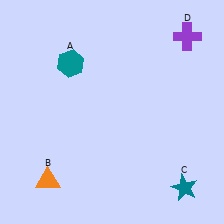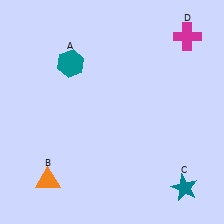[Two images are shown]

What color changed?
The cross (D) changed from purple in Image 1 to magenta in Image 2.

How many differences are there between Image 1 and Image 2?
There is 1 difference between the two images.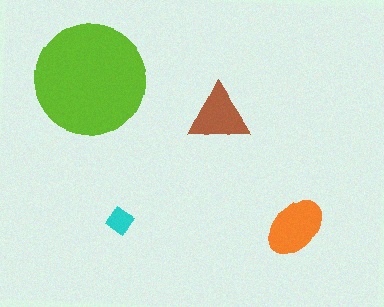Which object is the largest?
The lime circle.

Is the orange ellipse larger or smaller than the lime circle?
Smaller.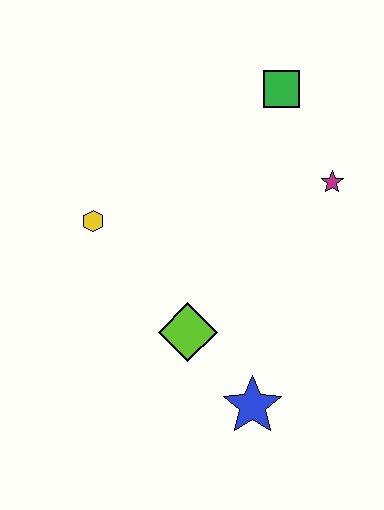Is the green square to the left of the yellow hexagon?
No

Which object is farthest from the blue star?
The green square is farthest from the blue star.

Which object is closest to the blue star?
The lime diamond is closest to the blue star.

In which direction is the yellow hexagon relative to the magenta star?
The yellow hexagon is to the left of the magenta star.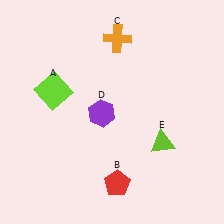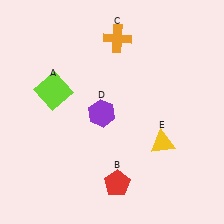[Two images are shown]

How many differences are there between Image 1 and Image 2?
There is 1 difference between the two images.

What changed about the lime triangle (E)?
In Image 1, E is lime. In Image 2, it changed to yellow.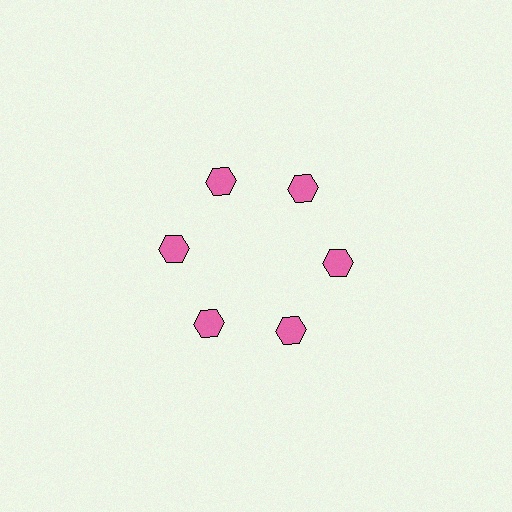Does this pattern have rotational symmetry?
Yes, this pattern has 6-fold rotational symmetry. It looks the same after rotating 60 degrees around the center.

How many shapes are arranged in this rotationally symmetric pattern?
There are 6 shapes, arranged in 6 groups of 1.